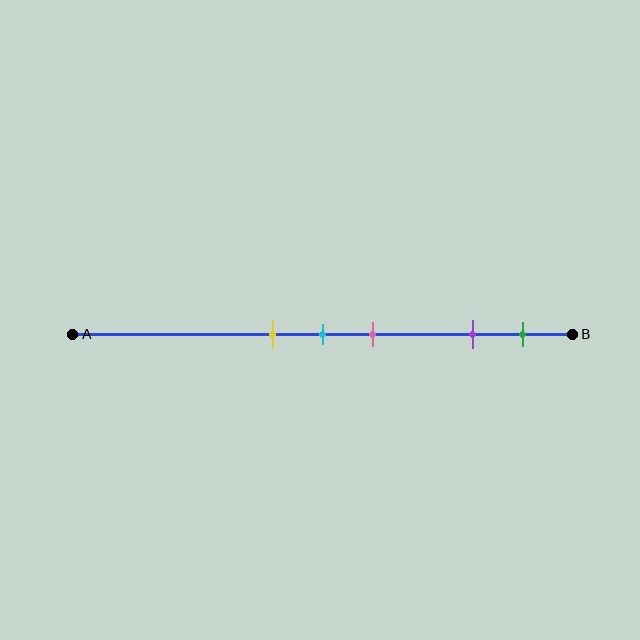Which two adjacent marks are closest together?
The yellow and cyan marks are the closest adjacent pair.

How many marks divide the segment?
There are 5 marks dividing the segment.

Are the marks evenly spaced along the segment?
No, the marks are not evenly spaced.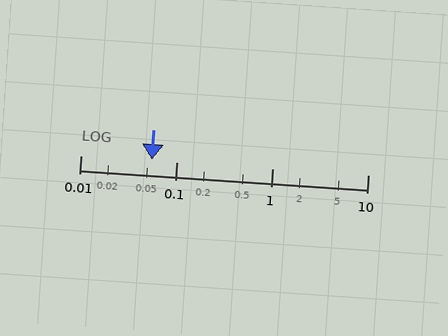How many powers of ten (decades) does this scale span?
The scale spans 3 decades, from 0.01 to 10.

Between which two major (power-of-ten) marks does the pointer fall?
The pointer is between 0.01 and 0.1.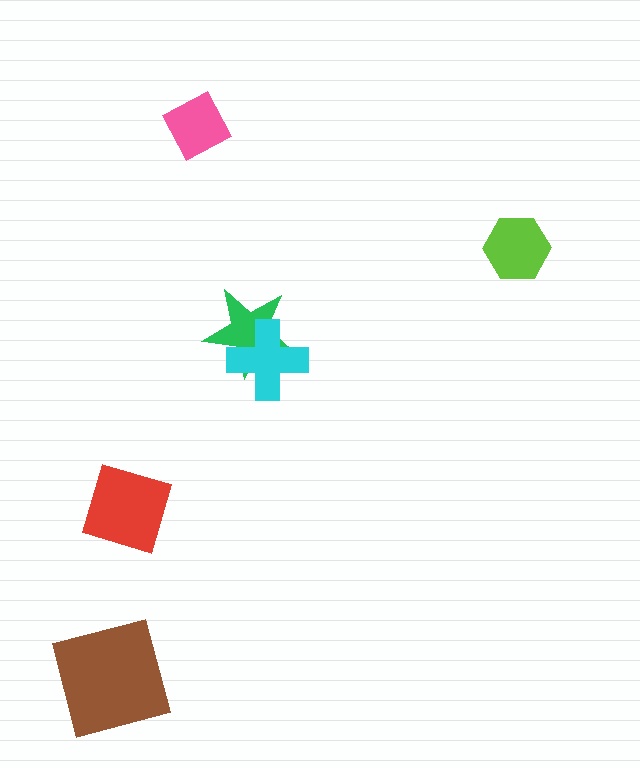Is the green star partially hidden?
Yes, it is partially covered by another shape.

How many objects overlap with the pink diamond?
0 objects overlap with the pink diamond.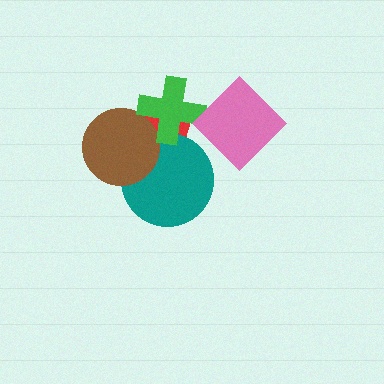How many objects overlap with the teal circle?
3 objects overlap with the teal circle.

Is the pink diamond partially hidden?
No, no other shape covers it.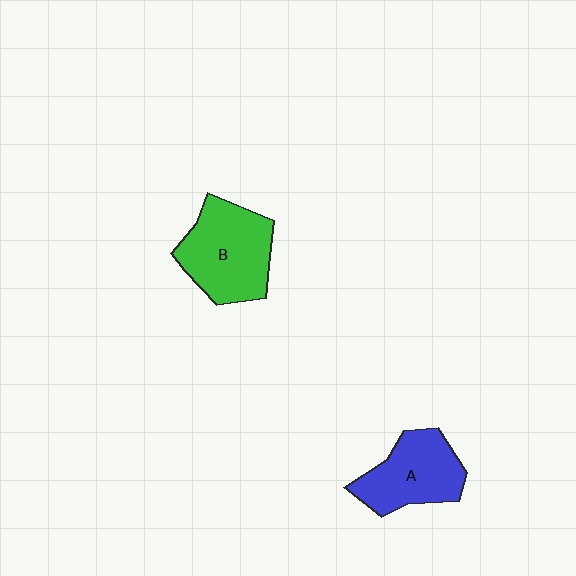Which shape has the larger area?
Shape B (green).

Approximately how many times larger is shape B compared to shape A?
Approximately 1.2 times.